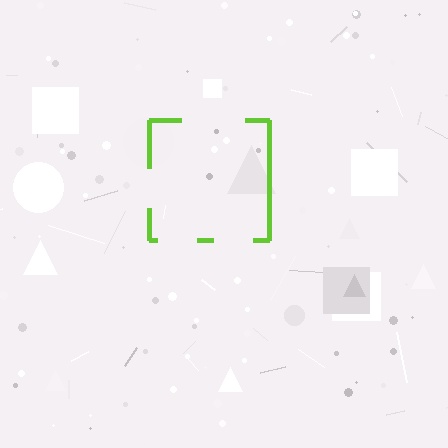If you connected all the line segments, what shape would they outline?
They would outline a square.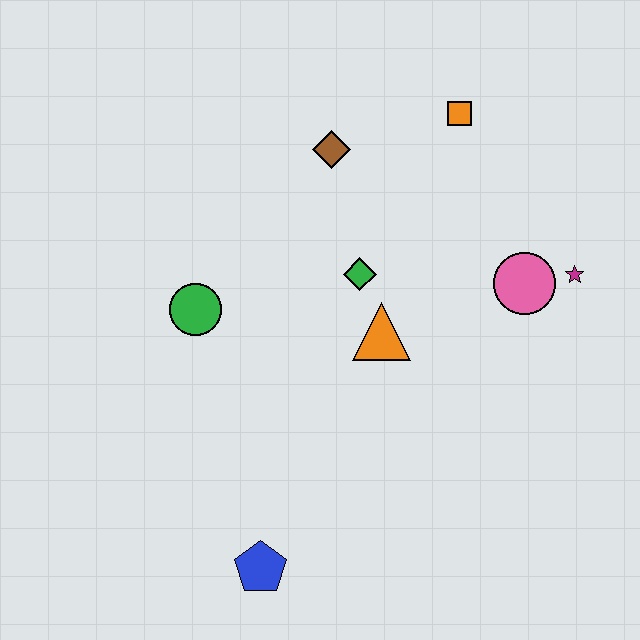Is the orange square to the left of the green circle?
No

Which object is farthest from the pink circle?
The blue pentagon is farthest from the pink circle.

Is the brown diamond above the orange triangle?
Yes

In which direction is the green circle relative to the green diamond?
The green circle is to the left of the green diamond.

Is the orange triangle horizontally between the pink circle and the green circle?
Yes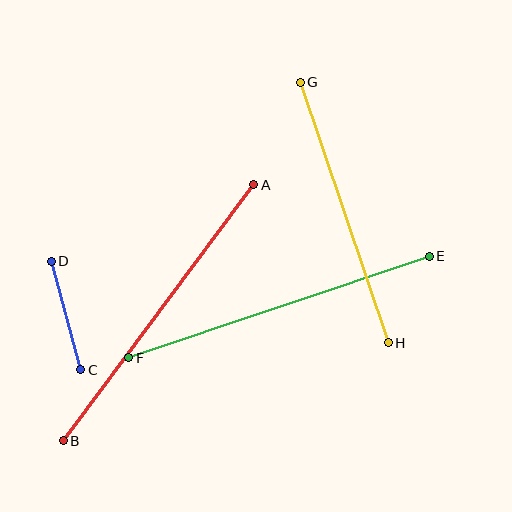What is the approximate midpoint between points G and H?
The midpoint is at approximately (344, 213) pixels.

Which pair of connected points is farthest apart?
Points A and B are farthest apart.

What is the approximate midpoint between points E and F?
The midpoint is at approximately (279, 307) pixels.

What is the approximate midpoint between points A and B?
The midpoint is at approximately (158, 313) pixels.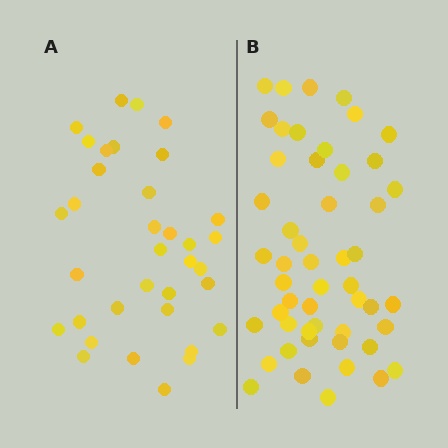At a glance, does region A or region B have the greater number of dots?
Region B (the right region) has more dots.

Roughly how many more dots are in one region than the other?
Region B has approximately 15 more dots than region A.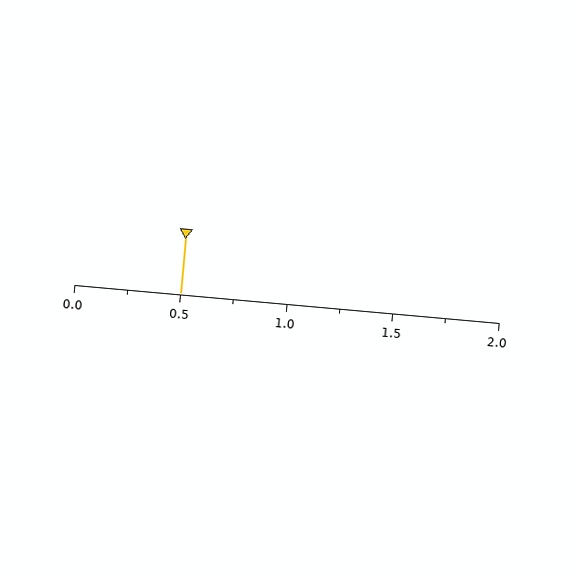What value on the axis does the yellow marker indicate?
The marker indicates approximately 0.5.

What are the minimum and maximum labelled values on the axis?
The axis runs from 0.0 to 2.0.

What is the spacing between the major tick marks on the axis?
The major ticks are spaced 0.5 apart.